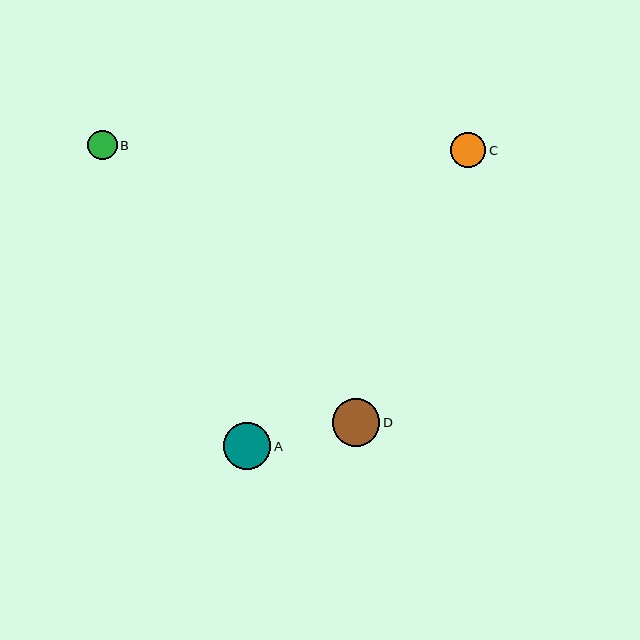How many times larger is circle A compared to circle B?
Circle A is approximately 1.6 times the size of circle B.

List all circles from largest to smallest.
From largest to smallest: D, A, C, B.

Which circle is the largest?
Circle D is the largest with a size of approximately 48 pixels.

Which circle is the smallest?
Circle B is the smallest with a size of approximately 29 pixels.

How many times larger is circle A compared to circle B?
Circle A is approximately 1.6 times the size of circle B.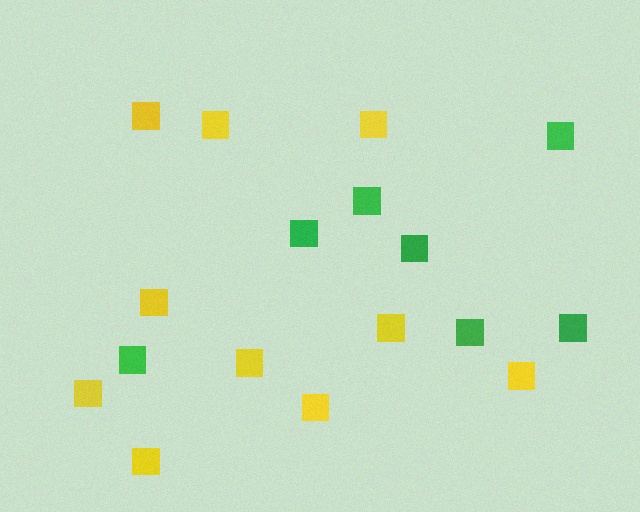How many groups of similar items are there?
There are 2 groups: one group of green squares (7) and one group of yellow squares (10).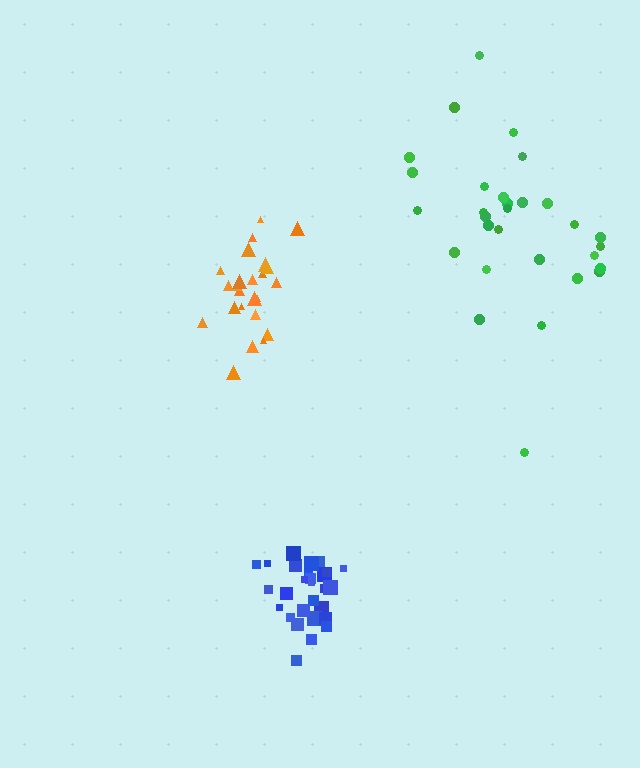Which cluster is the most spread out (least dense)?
Green.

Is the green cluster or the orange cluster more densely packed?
Orange.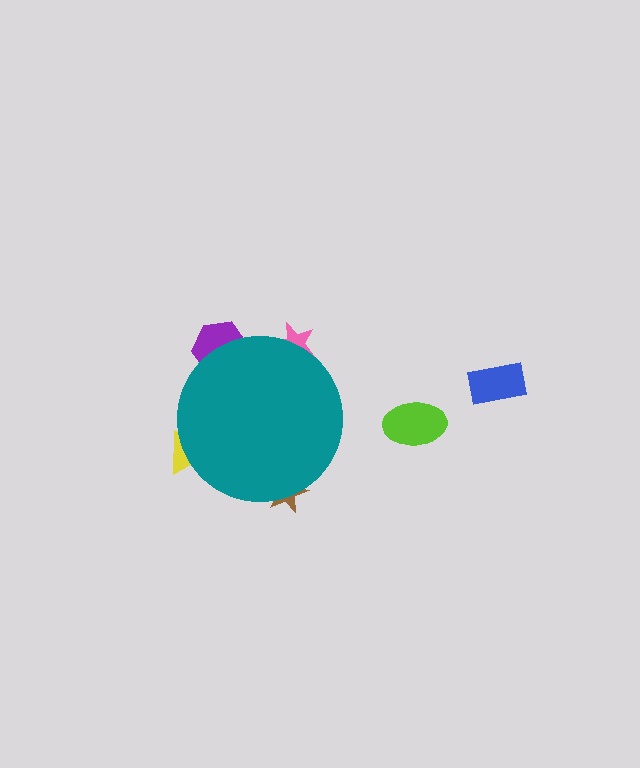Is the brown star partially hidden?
Yes, the brown star is partially hidden behind the teal circle.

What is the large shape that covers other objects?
A teal circle.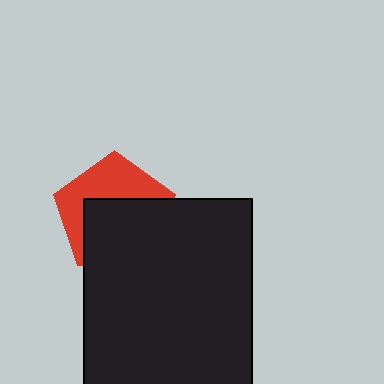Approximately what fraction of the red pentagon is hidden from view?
Roughly 56% of the red pentagon is hidden behind the black rectangle.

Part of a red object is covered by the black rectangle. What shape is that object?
It is a pentagon.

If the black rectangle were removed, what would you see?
You would see the complete red pentagon.